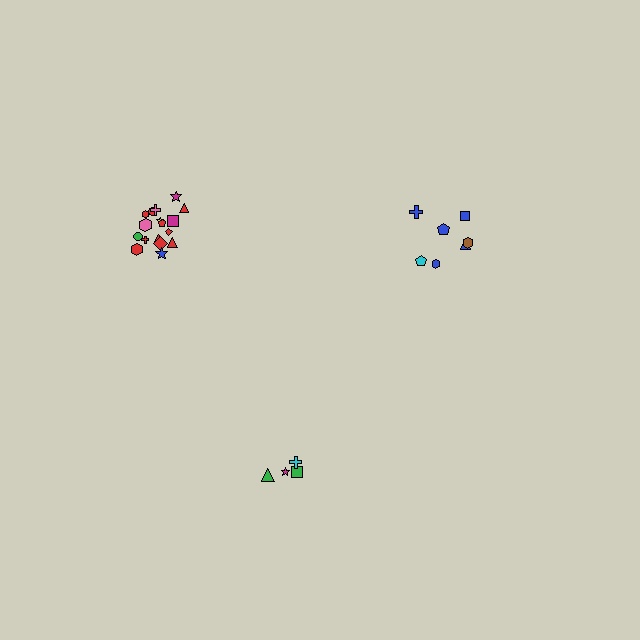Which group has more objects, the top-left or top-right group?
The top-left group.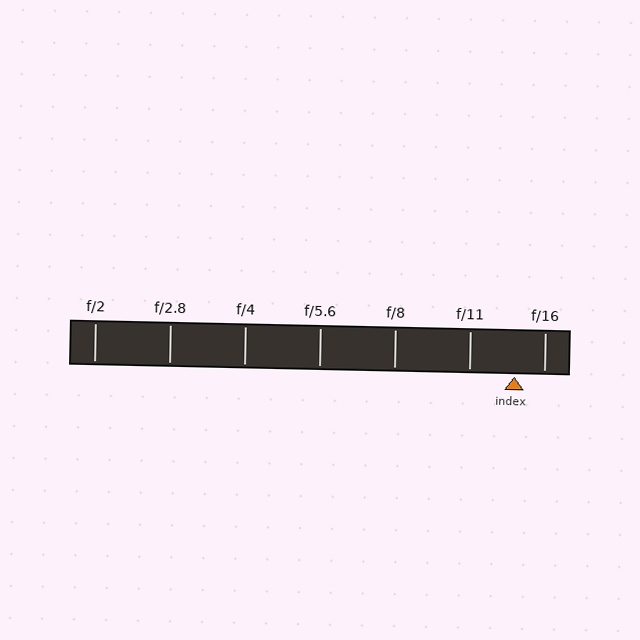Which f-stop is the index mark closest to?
The index mark is closest to f/16.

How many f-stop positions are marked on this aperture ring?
There are 7 f-stop positions marked.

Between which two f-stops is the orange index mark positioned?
The index mark is between f/11 and f/16.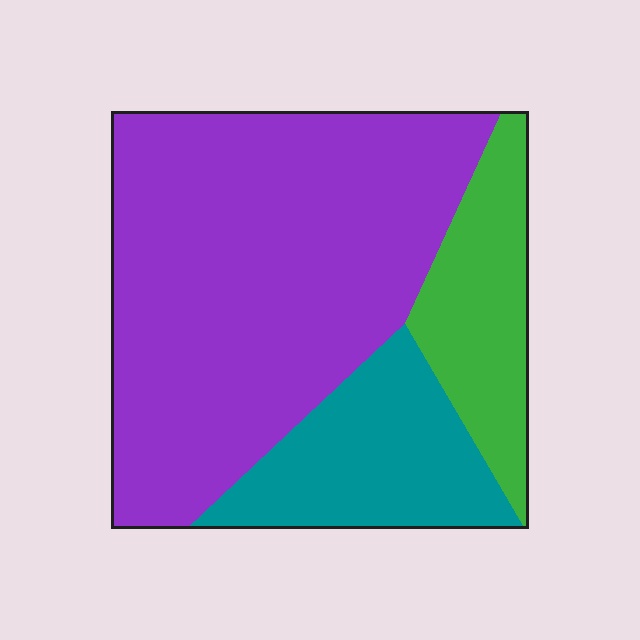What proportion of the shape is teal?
Teal covers about 20% of the shape.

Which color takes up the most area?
Purple, at roughly 65%.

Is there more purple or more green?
Purple.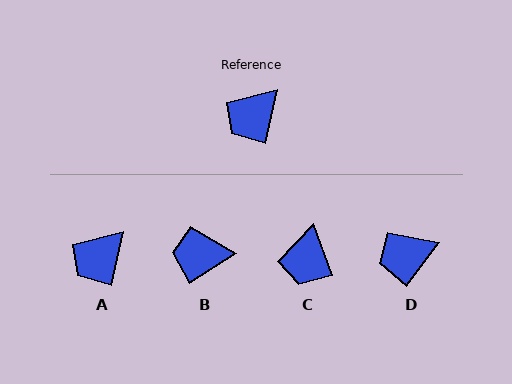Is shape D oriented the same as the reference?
No, it is off by about 24 degrees.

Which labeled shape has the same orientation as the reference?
A.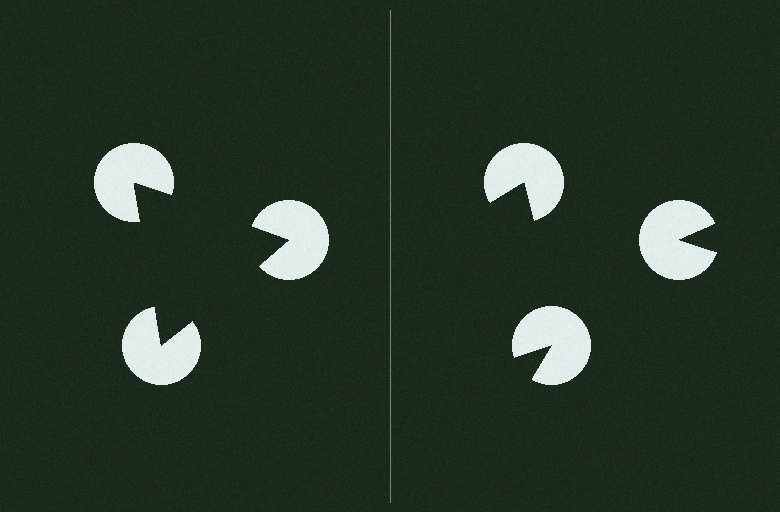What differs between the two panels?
The pac-man discs are positioned identically on both sides; only the wedge orientations differ. On the left they align to a triangle; on the right they are misaligned.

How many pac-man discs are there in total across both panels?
6 — 3 on each side.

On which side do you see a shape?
An illusory triangle appears on the left side. On the right side the wedge cuts are rotated, so no coherent shape forms.